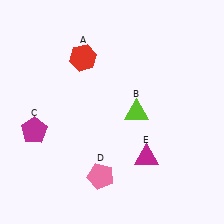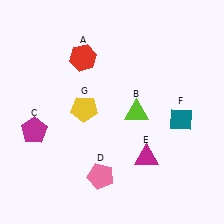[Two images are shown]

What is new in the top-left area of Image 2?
A yellow pentagon (G) was added in the top-left area of Image 2.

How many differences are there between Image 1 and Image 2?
There are 2 differences between the two images.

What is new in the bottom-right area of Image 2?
A teal diamond (F) was added in the bottom-right area of Image 2.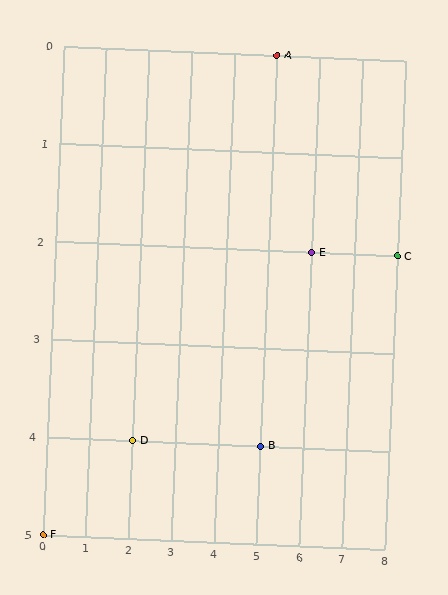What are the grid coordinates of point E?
Point E is at grid coordinates (6, 2).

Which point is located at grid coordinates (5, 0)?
Point A is at (5, 0).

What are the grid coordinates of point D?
Point D is at grid coordinates (2, 4).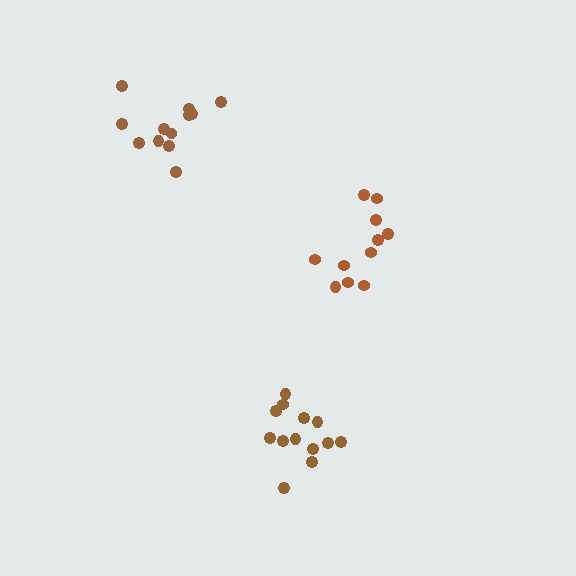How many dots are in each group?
Group 1: 11 dots, Group 2: 13 dots, Group 3: 12 dots (36 total).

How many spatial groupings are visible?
There are 3 spatial groupings.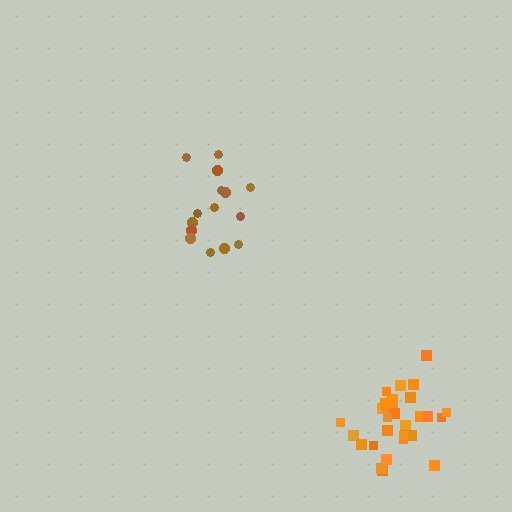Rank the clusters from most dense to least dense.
orange, brown.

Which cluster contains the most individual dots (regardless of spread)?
Orange (32).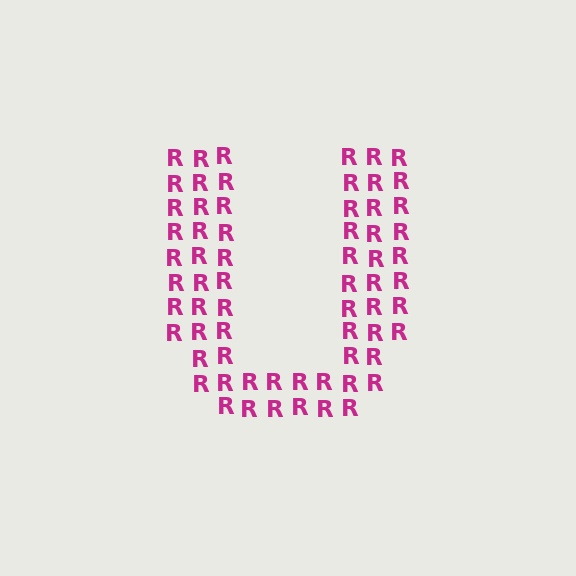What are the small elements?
The small elements are letter R's.